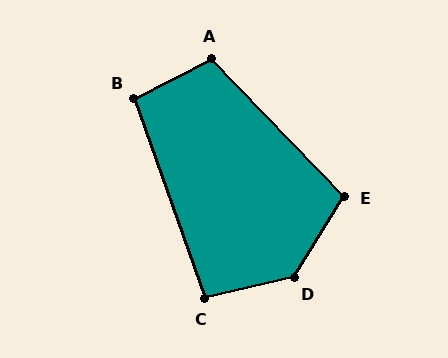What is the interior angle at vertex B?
Approximately 98 degrees (obtuse).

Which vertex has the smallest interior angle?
C, at approximately 96 degrees.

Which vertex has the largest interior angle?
D, at approximately 135 degrees.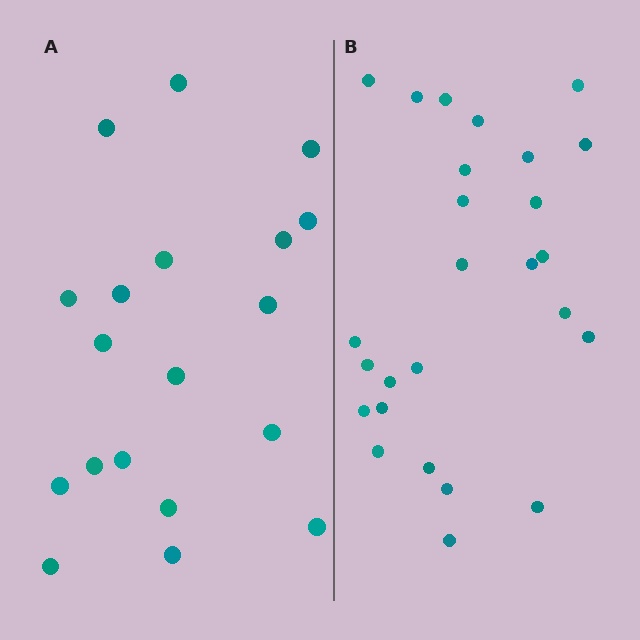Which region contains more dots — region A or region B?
Region B (the right region) has more dots.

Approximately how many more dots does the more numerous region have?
Region B has roughly 8 or so more dots than region A.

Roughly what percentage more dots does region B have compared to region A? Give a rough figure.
About 35% more.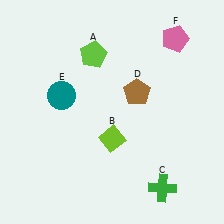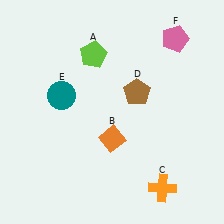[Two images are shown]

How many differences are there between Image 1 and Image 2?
There are 2 differences between the two images.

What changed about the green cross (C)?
In Image 1, C is green. In Image 2, it changed to orange.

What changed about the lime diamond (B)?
In Image 1, B is lime. In Image 2, it changed to orange.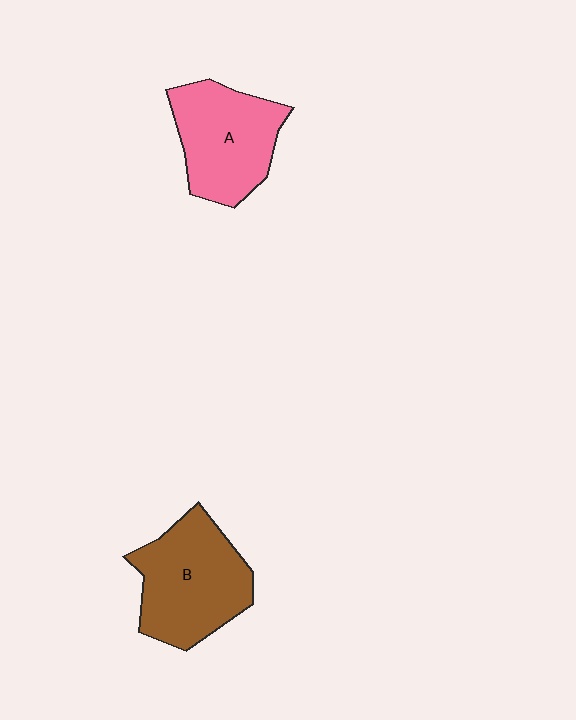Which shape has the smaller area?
Shape A (pink).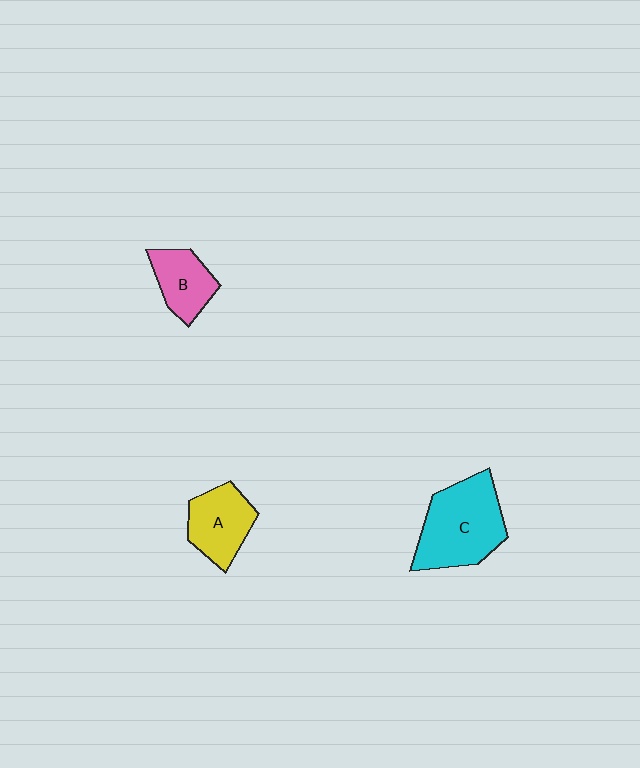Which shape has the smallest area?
Shape B (pink).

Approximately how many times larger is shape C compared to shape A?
Approximately 1.6 times.